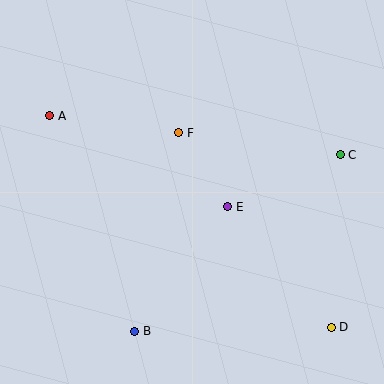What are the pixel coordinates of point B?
Point B is at (135, 331).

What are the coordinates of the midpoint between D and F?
The midpoint between D and F is at (255, 230).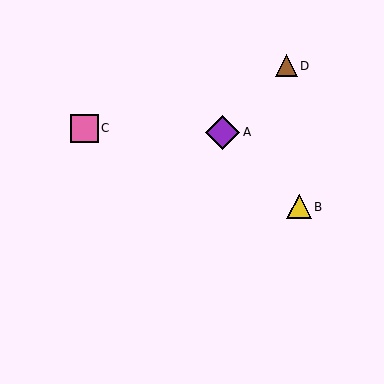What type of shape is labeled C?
Shape C is a pink square.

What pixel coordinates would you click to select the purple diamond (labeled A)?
Click at (223, 132) to select the purple diamond A.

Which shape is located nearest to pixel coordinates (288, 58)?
The brown triangle (labeled D) at (287, 66) is nearest to that location.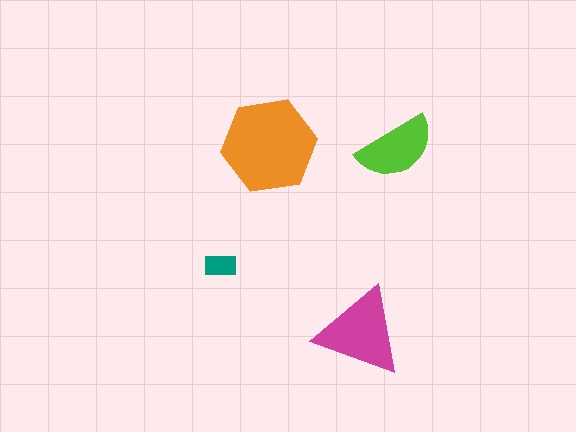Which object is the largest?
The orange hexagon.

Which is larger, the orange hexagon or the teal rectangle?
The orange hexagon.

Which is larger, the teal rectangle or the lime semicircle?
The lime semicircle.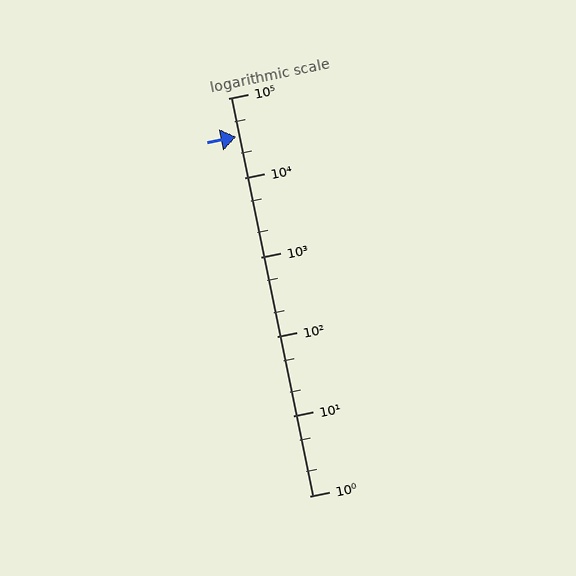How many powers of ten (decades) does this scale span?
The scale spans 5 decades, from 1 to 100000.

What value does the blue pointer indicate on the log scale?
The pointer indicates approximately 33000.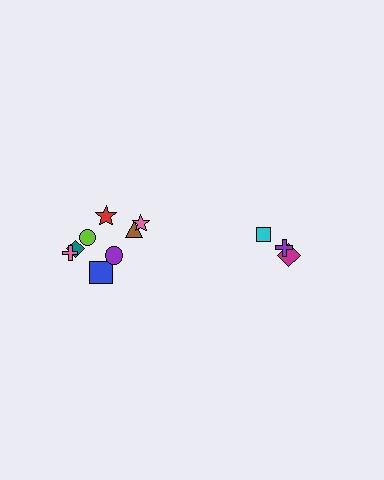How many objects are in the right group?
There are 3 objects.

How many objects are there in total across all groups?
There are 11 objects.